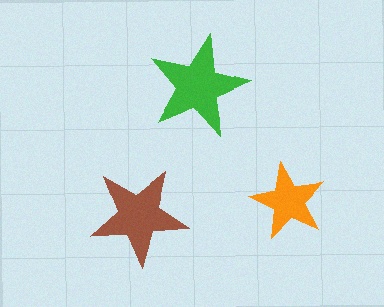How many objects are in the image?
There are 3 objects in the image.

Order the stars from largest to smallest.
the green one, the brown one, the orange one.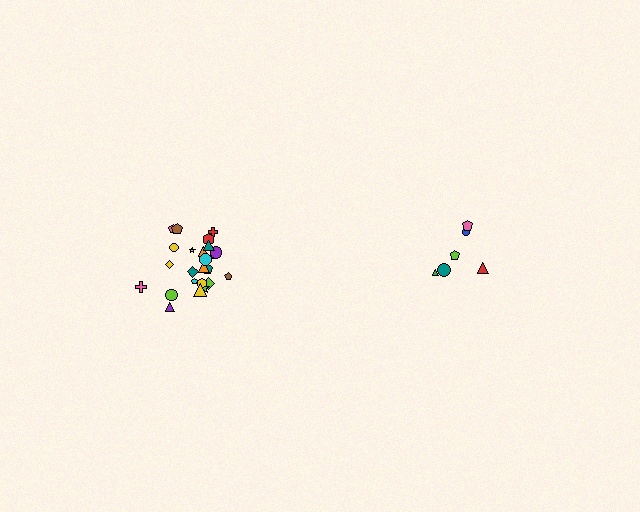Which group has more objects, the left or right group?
The left group.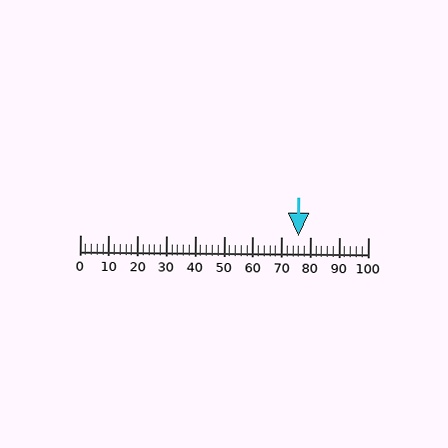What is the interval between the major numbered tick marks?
The major tick marks are spaced 10 units apart.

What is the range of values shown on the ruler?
The ruler shows values from 0 to 100.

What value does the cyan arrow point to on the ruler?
The cyan arrow points to approximately 76.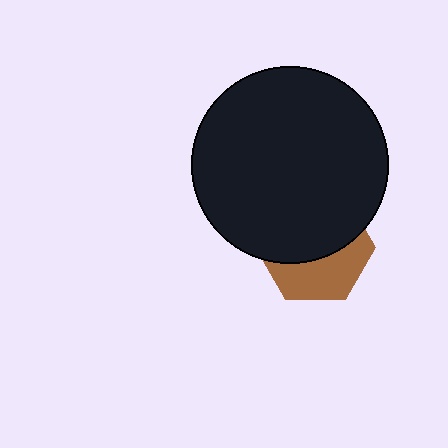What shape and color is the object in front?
The object in front is a black circle.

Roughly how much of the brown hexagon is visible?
A small part of it is visible (roughly 42%).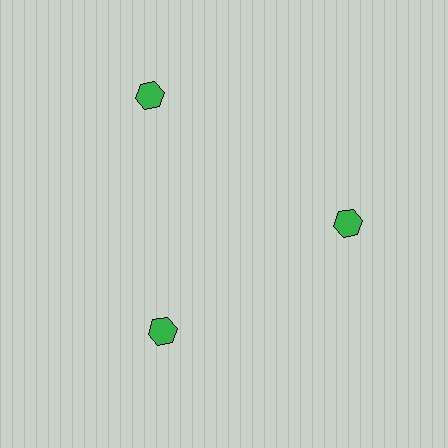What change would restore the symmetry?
The symmetry would be restored by moving it inward, back onto the ring so that all 3 hexagons sit at equal angles and equal distance from the center.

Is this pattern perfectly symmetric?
No. The 3 green hexagons are arranged in a ring, but one element near the 11 o'clock position is pushed outward from the center, breaking the 3-fold rotational symmetry.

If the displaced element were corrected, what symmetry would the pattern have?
It would have 3-fold rotational symmetry — the pattern would map onto itself every 120 degrees.